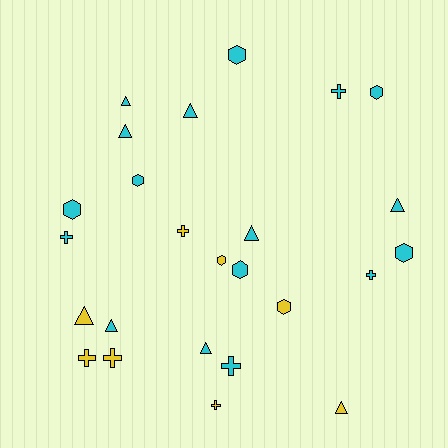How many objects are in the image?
There are 25 objects.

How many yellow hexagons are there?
There are 2 yellow hexagons.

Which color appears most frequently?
Cyan, with 17 objects.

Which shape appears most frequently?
Triangle, with 9 objects.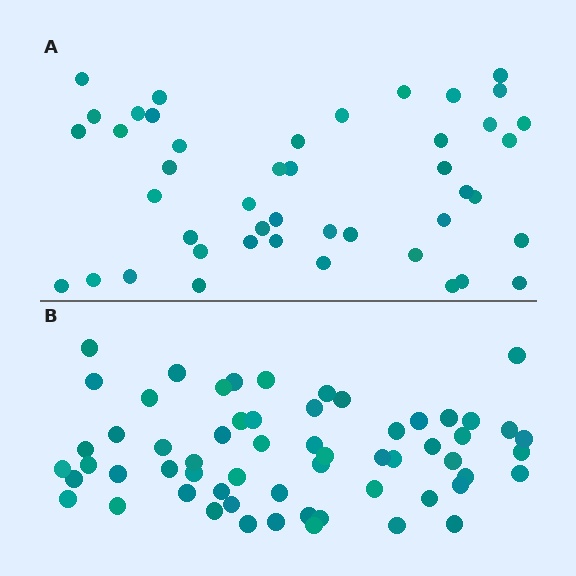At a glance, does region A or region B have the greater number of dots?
Region B (the bottom region) has more dots.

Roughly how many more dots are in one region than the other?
Region B has approximately 15 more dots than region A.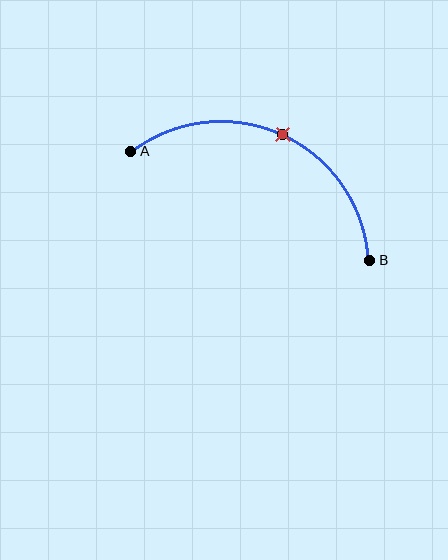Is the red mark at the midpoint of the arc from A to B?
Yes. The red mark lies on the arc at equal arc-length from both A and B — it is the arc midpoint.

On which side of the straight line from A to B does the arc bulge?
The arc bulges above the straight line connecting A and B.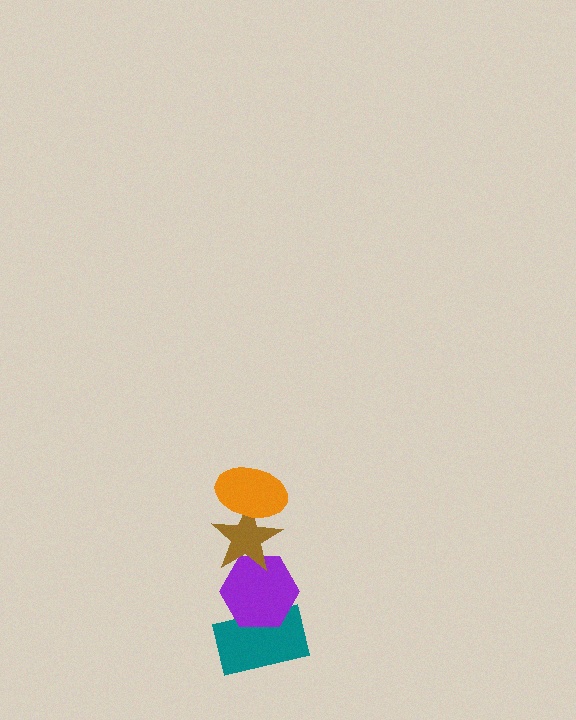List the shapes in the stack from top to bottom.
From top to bottom: the orange ellipse, the brown star, the purple hexagon, the teal rectangle.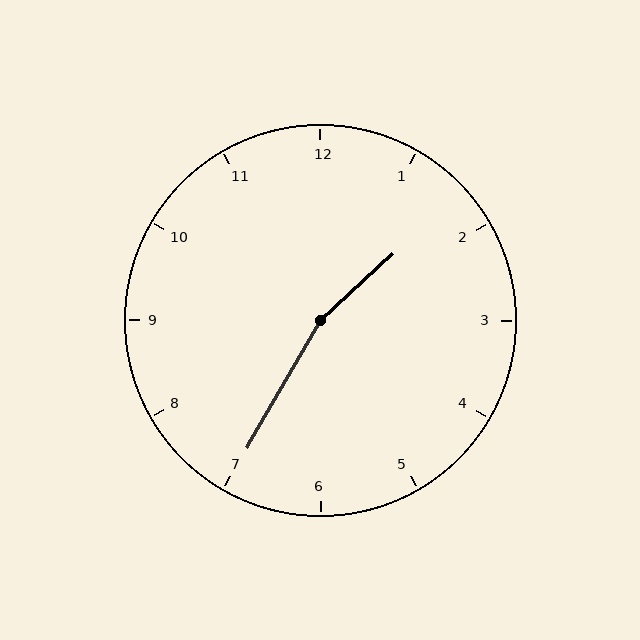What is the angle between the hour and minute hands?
Approximately 162 degrees.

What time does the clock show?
1:35.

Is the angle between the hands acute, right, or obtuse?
It is obtuse.